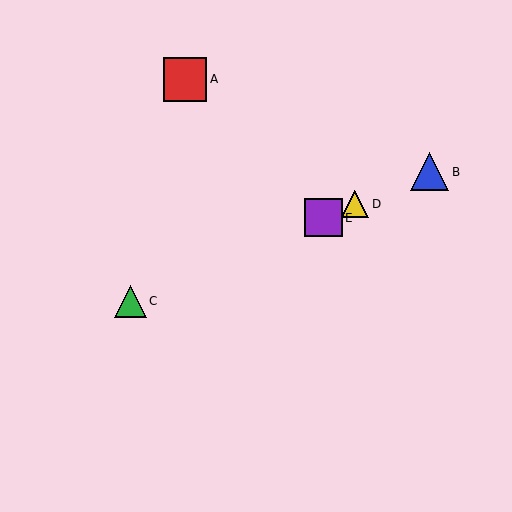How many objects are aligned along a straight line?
4 objects (B, C, D, E) are aligned along a straight line.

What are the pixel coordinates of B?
Object B is at (430, 172).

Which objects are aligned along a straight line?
Objects B, C, D, E are aligned along a straight line.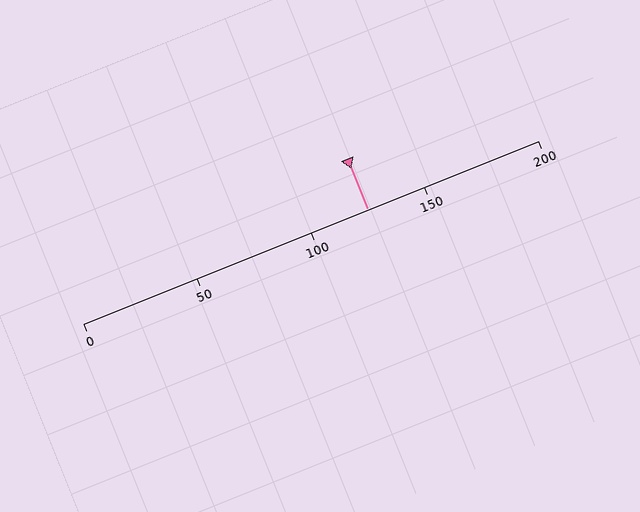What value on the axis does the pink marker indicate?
The marker indicates approximately 125.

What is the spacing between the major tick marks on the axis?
The major ticks are spaced 50 apart.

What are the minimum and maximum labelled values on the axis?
The axis runs from 0 to 200.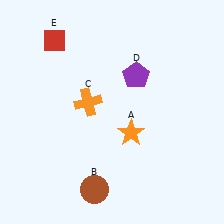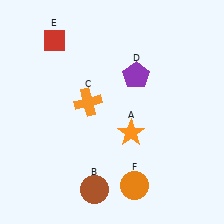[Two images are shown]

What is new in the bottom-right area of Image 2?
An orange circle (F) was added in the bottom-right area of Image 2.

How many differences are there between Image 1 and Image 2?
There is 1 difference between the two images.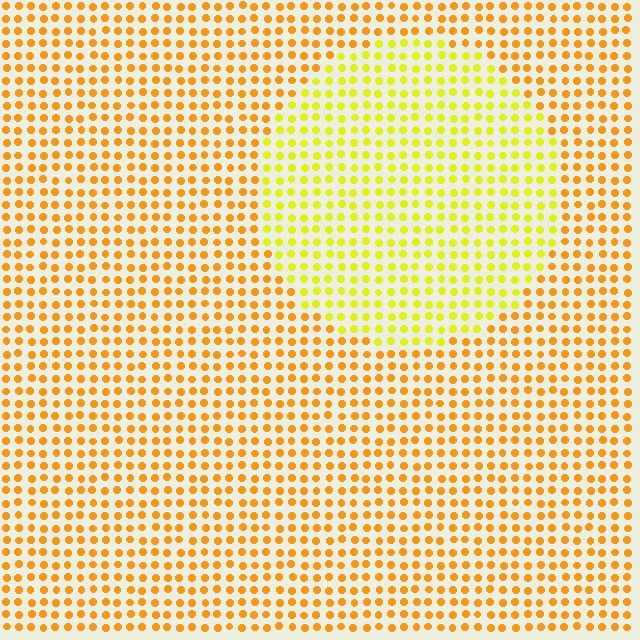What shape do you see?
I see a circle.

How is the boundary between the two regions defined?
The boundary is defined purely by a slight shift in hue (about 30 degrees). Spacing, size, and orientation are identical on both sides.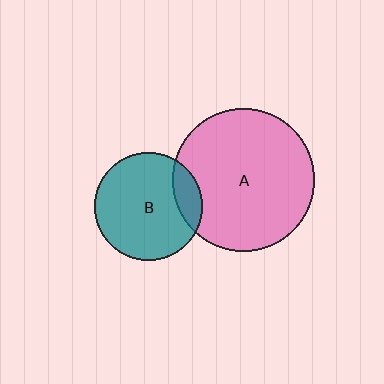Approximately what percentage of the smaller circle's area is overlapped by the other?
Approximately 15%.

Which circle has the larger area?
Circle A (pink).